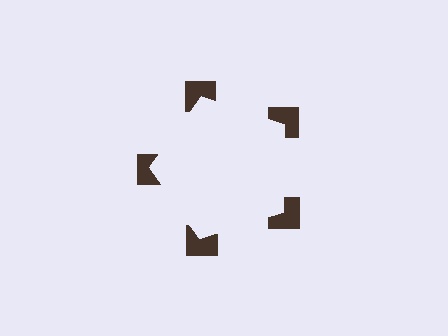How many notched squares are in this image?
There are 5 — one at each vertex of the illusory pentagon.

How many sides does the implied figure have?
5 sides.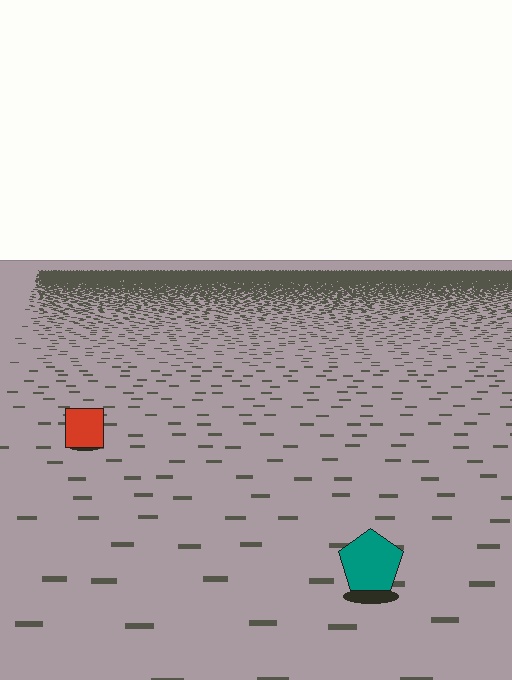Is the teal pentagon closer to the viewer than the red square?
Yes. The teal pentagon is closer — you can tell from the texture gradient: the ground texture is coarser near it.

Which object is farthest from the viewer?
The red square is farthest from the viewer. It appears smaller and the ground texture around it is denser.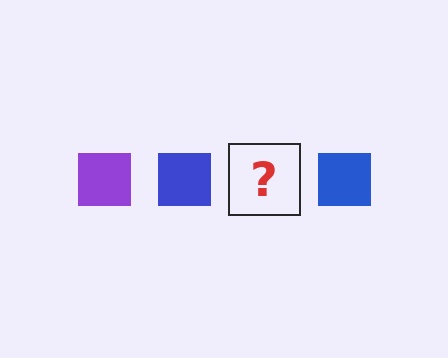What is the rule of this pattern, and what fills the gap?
The rule is that the pattern cycles through purple, blue squares. The gap should be filled with a purple square.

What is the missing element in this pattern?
The missing element is a purple square.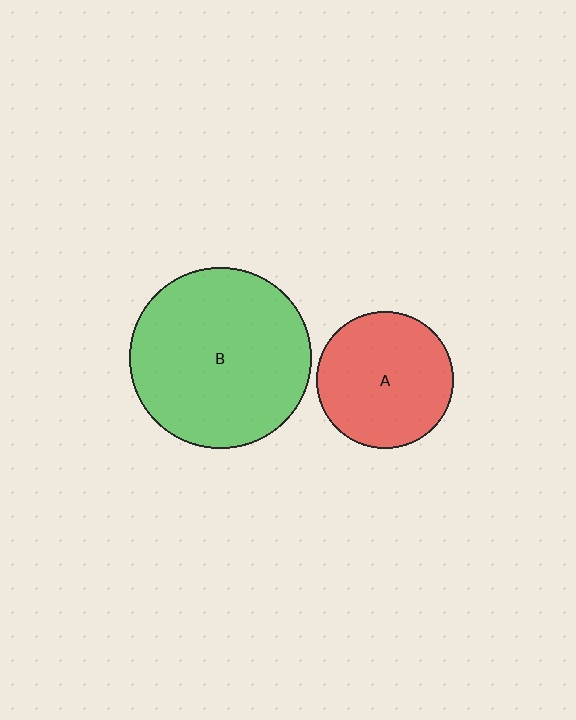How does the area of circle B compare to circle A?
Approximately 1.7 times.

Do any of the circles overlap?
No, none of the circles overlap.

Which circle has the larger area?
Circle B (green).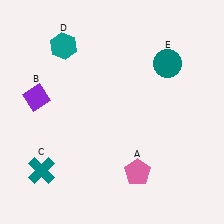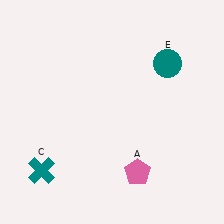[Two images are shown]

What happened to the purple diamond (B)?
The purple diamond (B) was removed in Image 2. It was in the top-left area of Image 1.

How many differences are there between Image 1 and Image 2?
There are 2 differences between the two images.